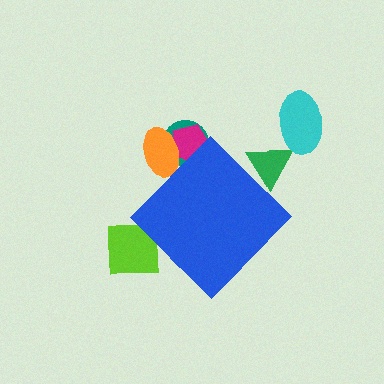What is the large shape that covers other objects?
A blue diamond.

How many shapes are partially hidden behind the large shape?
5 shapes are partially hidden.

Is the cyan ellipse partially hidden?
No, the cyan ellipse is fully visible.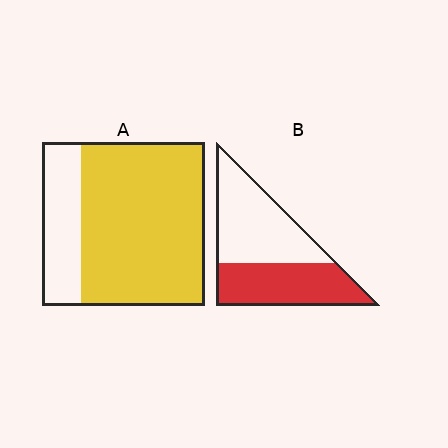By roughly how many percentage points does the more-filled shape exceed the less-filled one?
By roughly 30 percentage points (A over B).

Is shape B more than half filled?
No.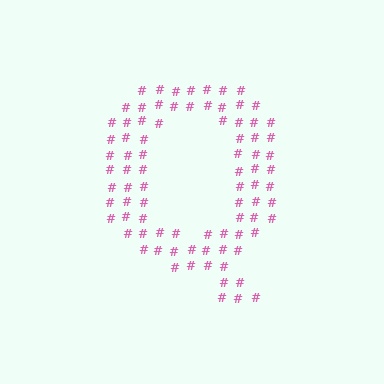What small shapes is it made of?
It is made of small hash symbols.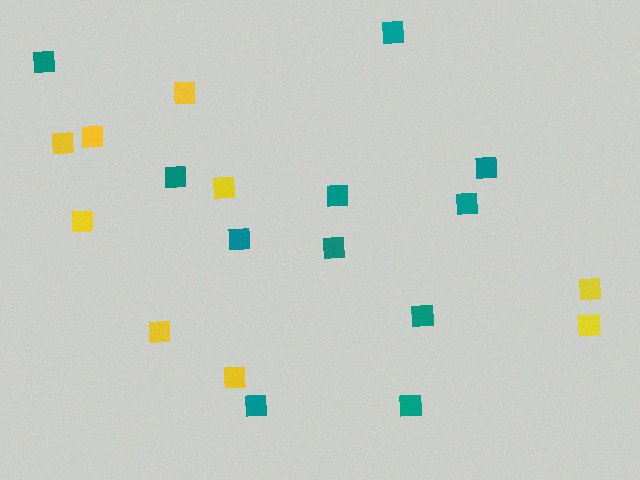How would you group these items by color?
There are 2 groups: one group of yellow squares (9) and one group of teal squares (11).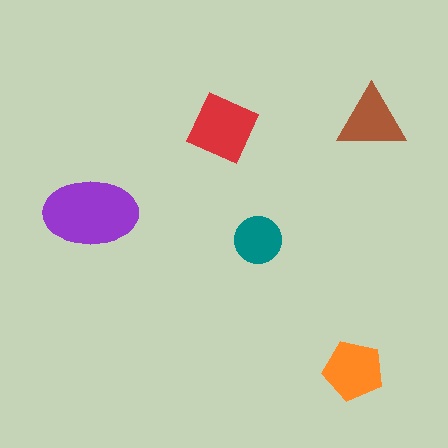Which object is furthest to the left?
The purple ellipse is leftmost.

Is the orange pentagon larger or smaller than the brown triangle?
Larger.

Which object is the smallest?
The teal circle.